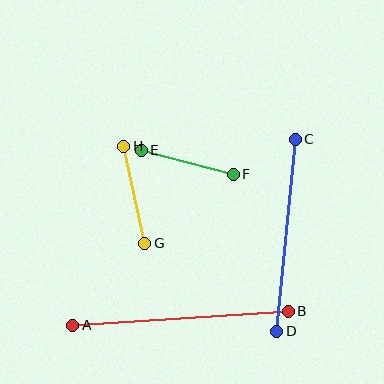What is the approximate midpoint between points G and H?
The midpoint is at approximately (134, 195) pixels.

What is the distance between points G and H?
The distance is approximately 99 pixels.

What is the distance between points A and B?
The distance is approximately 216 pixels.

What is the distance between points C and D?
The distance is approximately 193 pixels.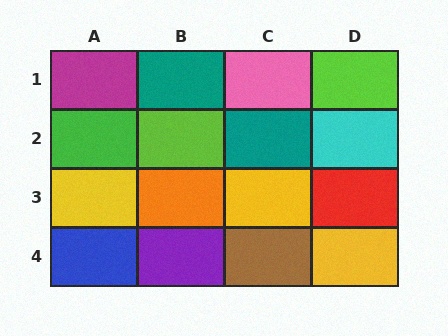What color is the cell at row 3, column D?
Red.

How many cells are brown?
1 cell is brown.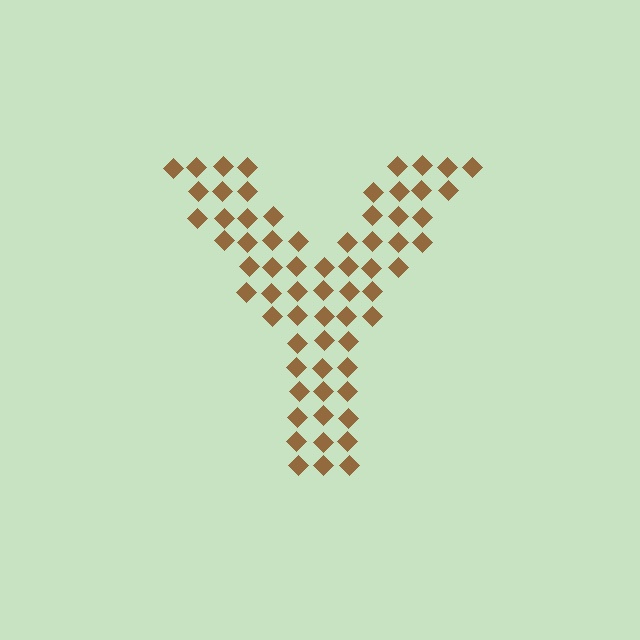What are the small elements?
The small elements are diamonds.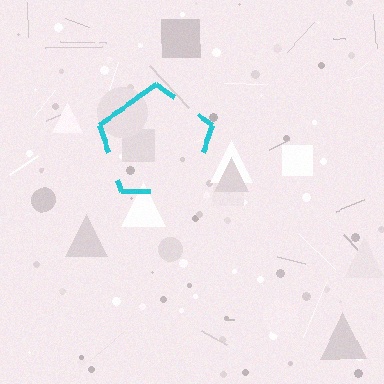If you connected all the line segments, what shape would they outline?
They would outline a pentagon.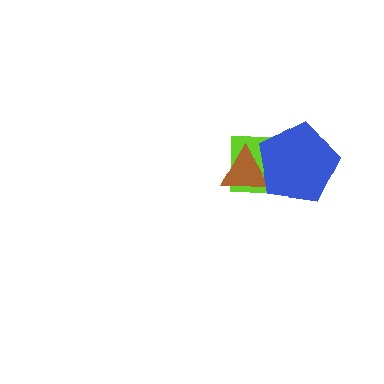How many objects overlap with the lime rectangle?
2 objects overlap with the lime rectangle.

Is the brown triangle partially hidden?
Yes, it is partially covered by another shape.